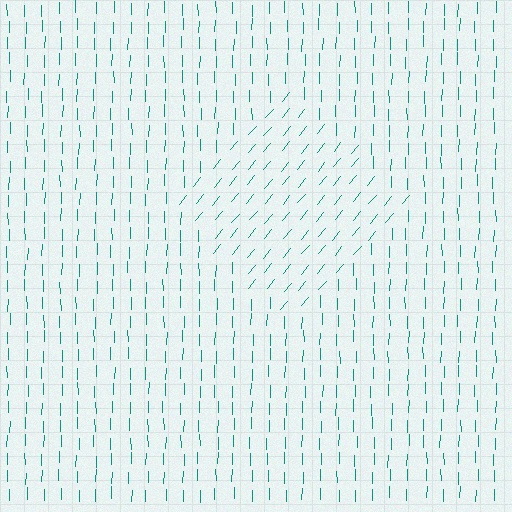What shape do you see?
I see a diamond.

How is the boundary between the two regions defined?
The boundary is defined purely by a change in line orientation (approximately 39 degrees difference). All lines are the same color and thickness.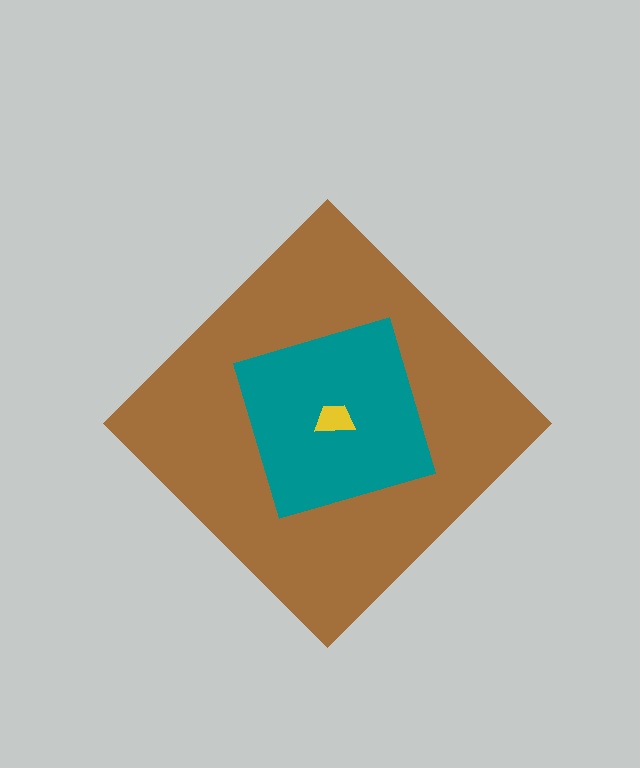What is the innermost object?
The yellow trapezoid.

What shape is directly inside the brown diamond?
The teal square.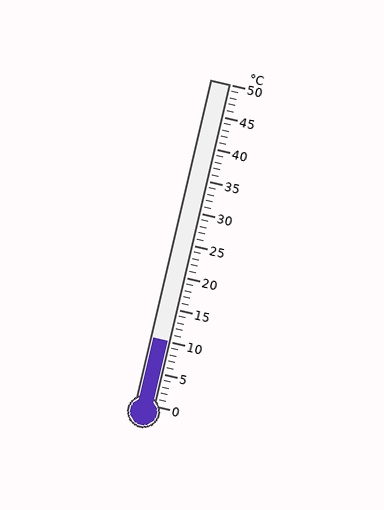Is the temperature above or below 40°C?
The temperature is below 40°C.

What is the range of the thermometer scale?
The thermometer scale ranges from 0°C to 50°C.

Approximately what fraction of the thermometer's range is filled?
The thermometer is filled to approximately 20% of its range.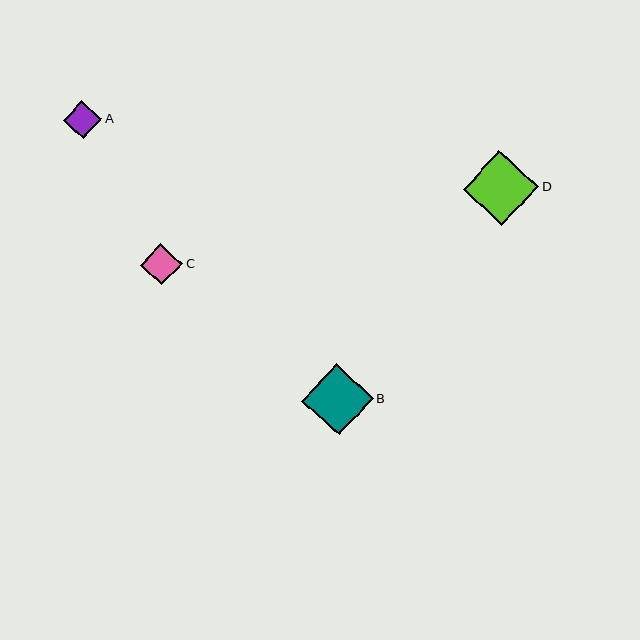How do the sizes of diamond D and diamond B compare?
Diamond D and diamond B are approximately the same size.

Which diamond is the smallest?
Diamond A is the smallest with a size of approximately 38 pixels.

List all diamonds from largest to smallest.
From largest to smallest: D, B, C, A.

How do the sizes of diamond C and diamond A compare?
Diamond C and diamond A are approximately the same size.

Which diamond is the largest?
Diamond D is the largest with a size of approximately 75 pixels.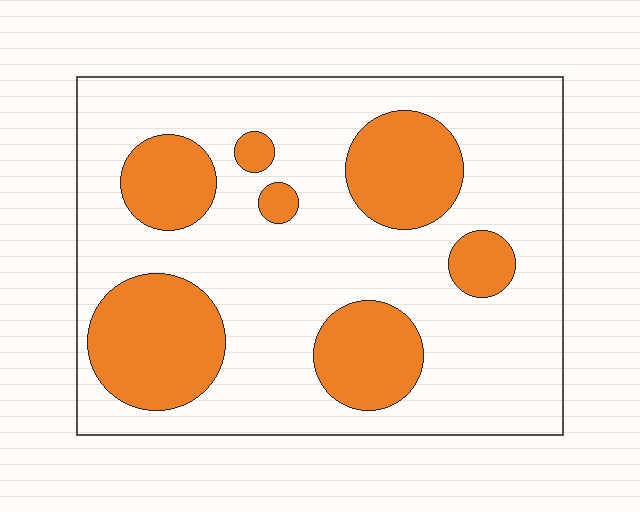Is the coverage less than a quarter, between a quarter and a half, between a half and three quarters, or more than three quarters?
Between a quarter and a half.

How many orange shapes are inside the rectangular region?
7.